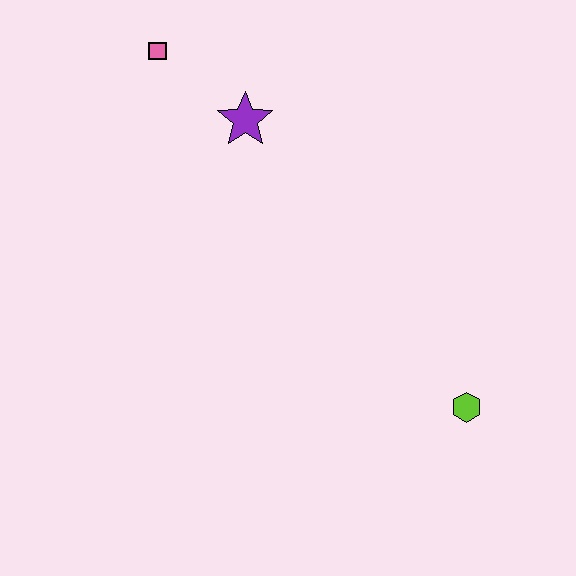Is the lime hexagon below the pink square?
Yes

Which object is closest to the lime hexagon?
The purple star is closest to the lime hexagon.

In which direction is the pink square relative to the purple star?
The pink square is to the left of the purple star.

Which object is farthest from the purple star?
The lime hexagon is farthest from the purple star.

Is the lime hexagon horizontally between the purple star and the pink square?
No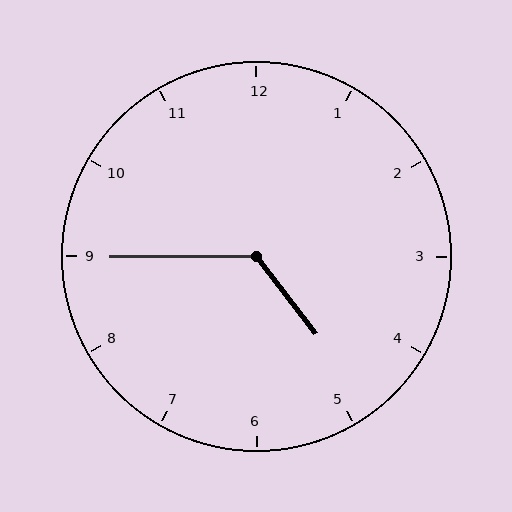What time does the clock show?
4:45.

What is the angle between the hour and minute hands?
Approximately 128 degrees.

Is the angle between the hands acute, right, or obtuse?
It is obtuse.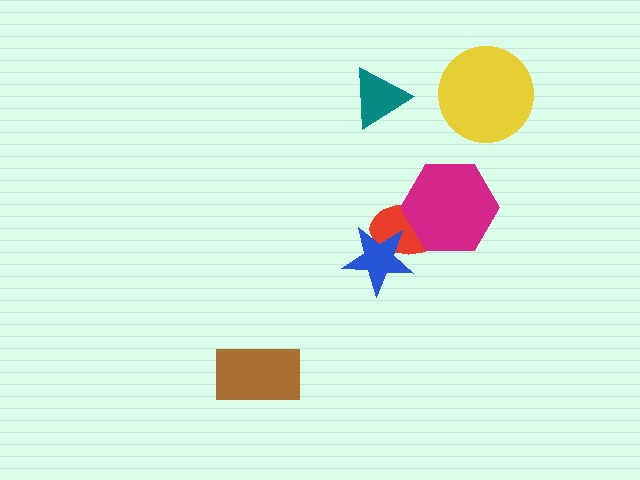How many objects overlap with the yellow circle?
0 objects overlap with the yellow circle.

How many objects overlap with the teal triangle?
0 objects overlap with the teal triangle.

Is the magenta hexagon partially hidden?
No, no other shape covers it.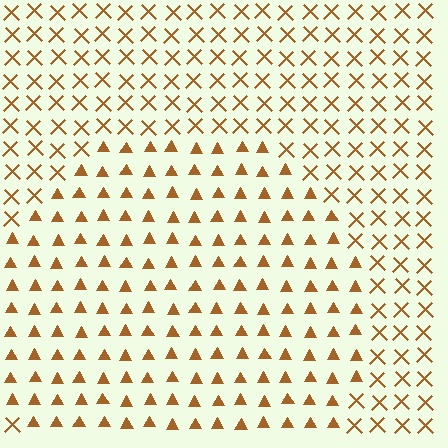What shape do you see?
I see a circle.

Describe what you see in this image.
The image is filled with small brown elements arranged in a uniform grid. A circle-shaped region contains triangles, while the surrounding area contains X marks. The boundary is defined purely by the change in element shape.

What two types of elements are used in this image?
The image uses triangles inside the circle region and X marks outside it.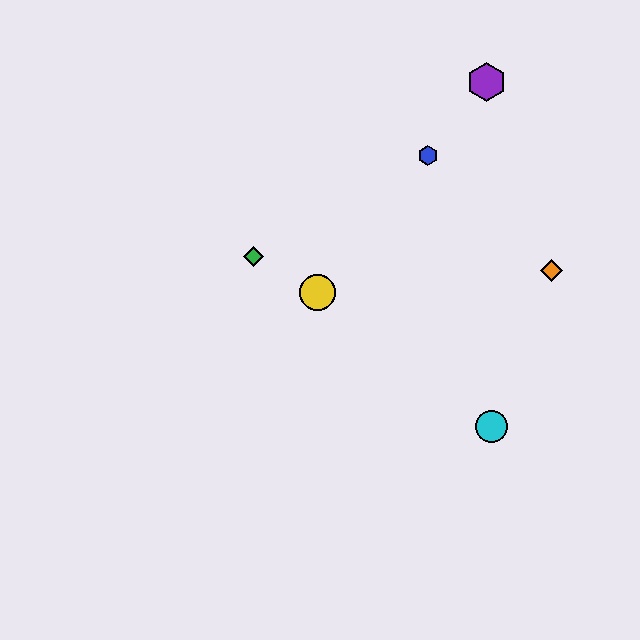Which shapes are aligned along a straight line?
The red hexagon, the blue hexagon, the yellow circle, the purple hexagon are aligned along a straight line.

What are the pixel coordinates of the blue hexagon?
The blue hexagon is at (428, 155).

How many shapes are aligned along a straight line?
4 shapes (the red hexagon, the blue hexagon, the yellow circle, the purple hexagon) are aligned along a straight line.